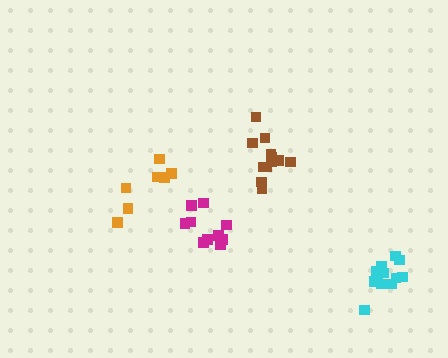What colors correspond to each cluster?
The clusters are colored: magenta, cyan, brown, orange.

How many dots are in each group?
Group 1: 10 dots, Group 2: 12 dots, Group 3: 12 dots, Group 4: 7 dots (41 total).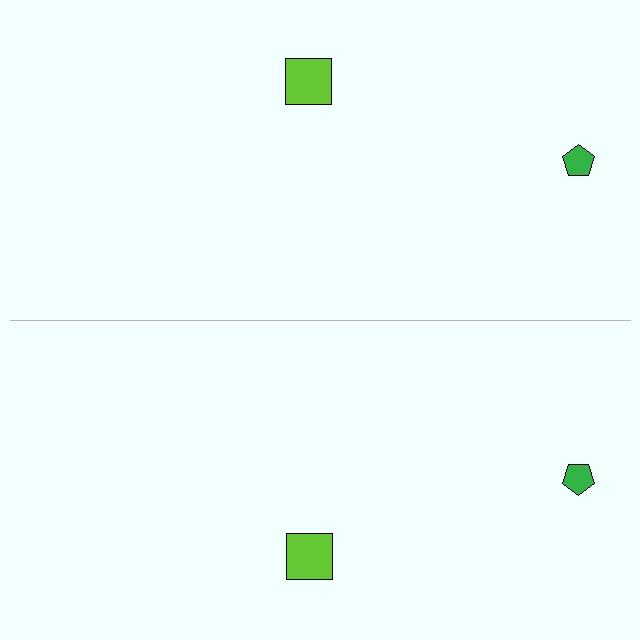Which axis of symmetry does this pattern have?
The pattern has a horizontal axis of symmetry running through the center of the image.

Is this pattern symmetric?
Yes, this pattern has bilateral (reflection) symmetry.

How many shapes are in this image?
There are 4 shapes in this image.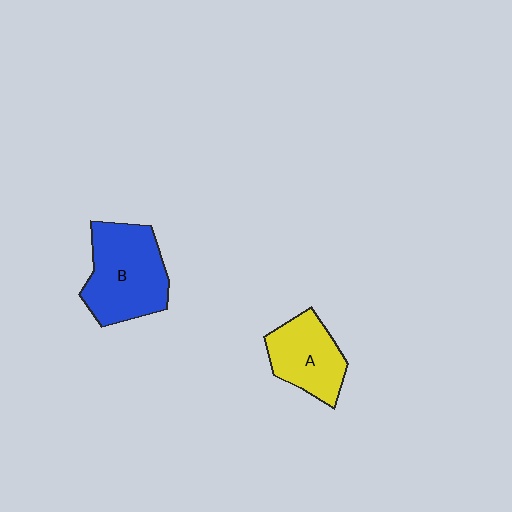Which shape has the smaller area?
Shape A (yellow).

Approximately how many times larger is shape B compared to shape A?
Approximately 1.4 times.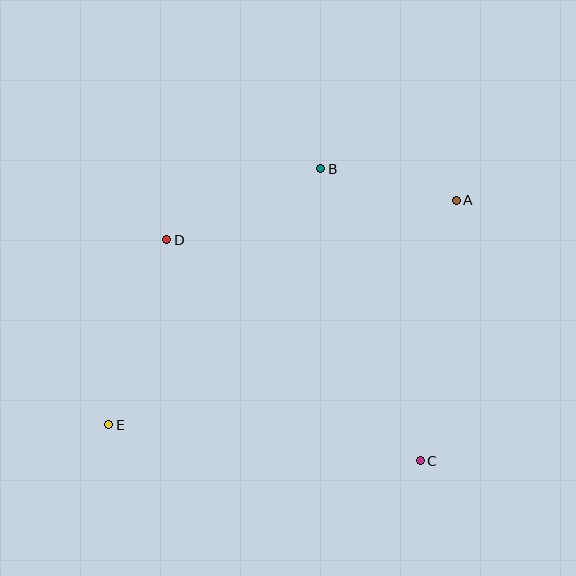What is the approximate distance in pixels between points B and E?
The distance between B and E is approximately 332 pixels.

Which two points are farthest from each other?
Points A and E are farthest from each other.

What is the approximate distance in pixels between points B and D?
The distance between B and D is approximately 169 pixels.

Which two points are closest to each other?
Points A and B are closest to each other.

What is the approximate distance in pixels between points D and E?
The distance between D and E is approximately 194 pixels.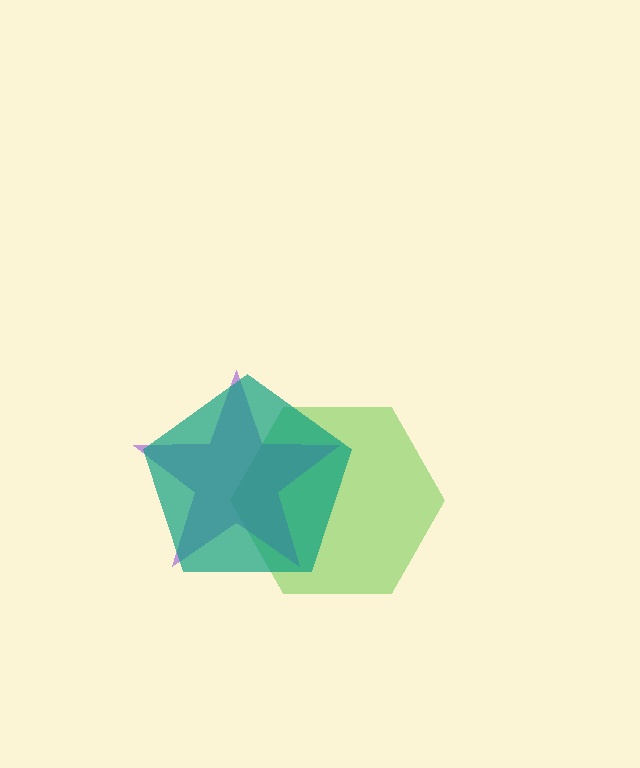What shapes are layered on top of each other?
The layered shapes are: a lime hexagon, a purple star, a teal pentagon.